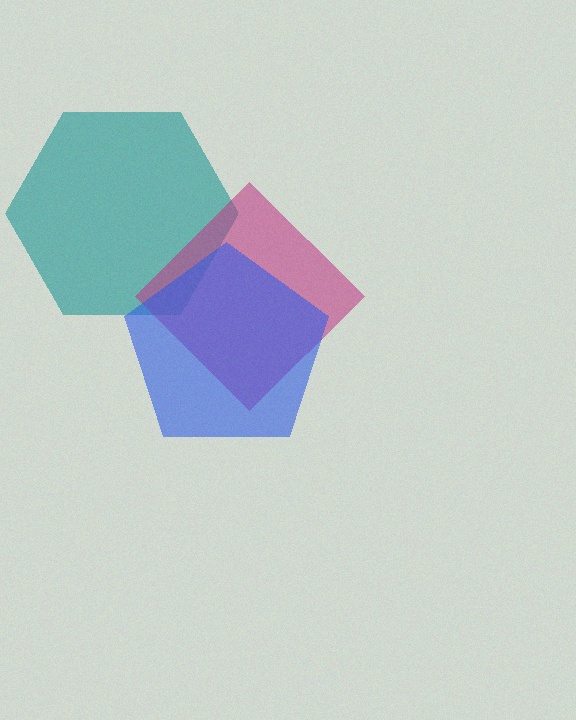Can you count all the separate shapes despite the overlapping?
Yes, there are 3 separate shapes.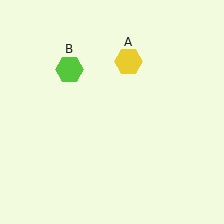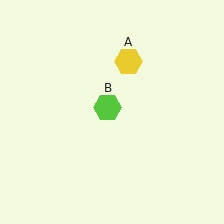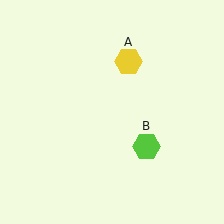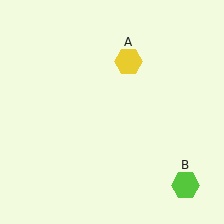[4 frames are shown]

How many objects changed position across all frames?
1 object changed position: lime hexagon (object B).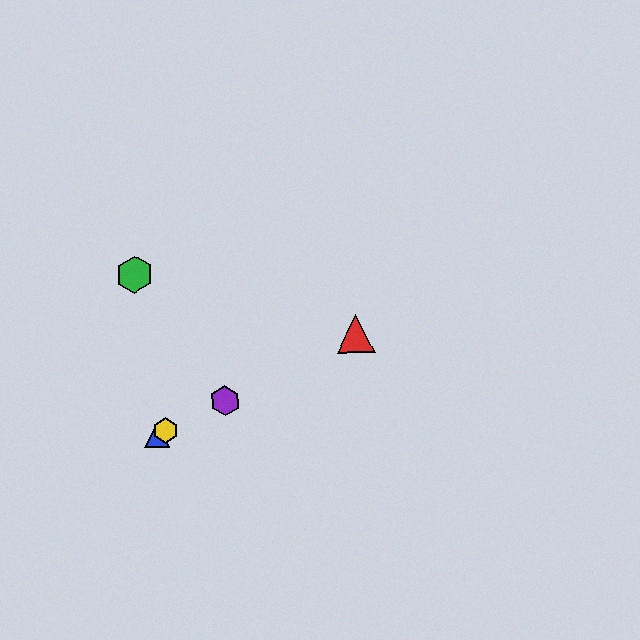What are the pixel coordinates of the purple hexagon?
The purple hexagon is at (225, 400).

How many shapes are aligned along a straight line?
4 shapes (the red triangle, the blue triangle, the yellow hexagon, the purple hexagon) are aligned along a straight line.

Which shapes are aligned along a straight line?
The red triangle, the blue triangle, the yellow hexagon, the purple hexagon are aligned along a straight line.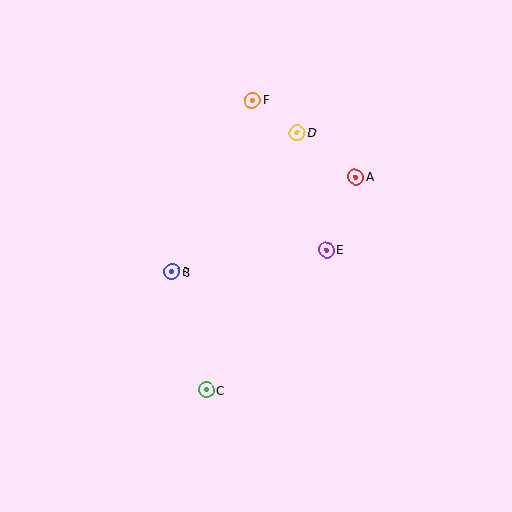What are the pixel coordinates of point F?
Point F is at (252, 100).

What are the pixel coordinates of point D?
Point D is at (297, 133).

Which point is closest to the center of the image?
Point E at (327, 250) is closest to the center.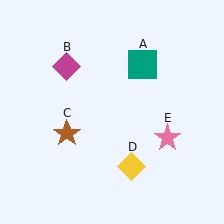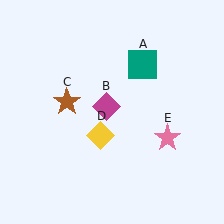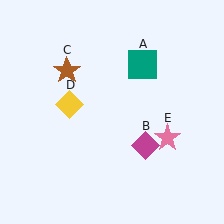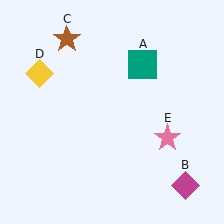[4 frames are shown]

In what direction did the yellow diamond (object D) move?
The yellow diamond (object D) moved up and to the left.